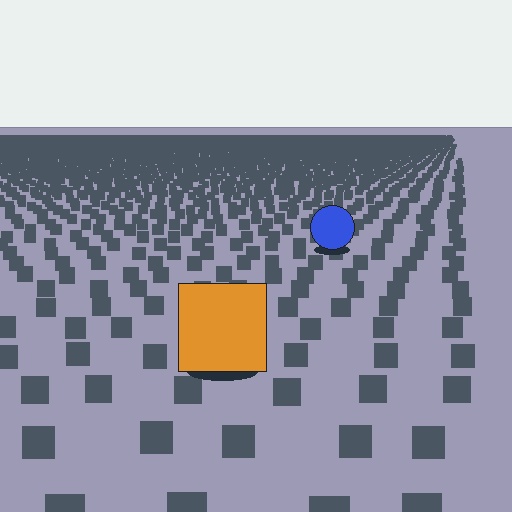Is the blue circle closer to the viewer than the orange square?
No. The orange square is closer — you can tell from the texture gradient: the ground texture is coarser near it.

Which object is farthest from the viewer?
The blue circle is farthest from the viewer. It appears smaller and the ground texture around it is denser.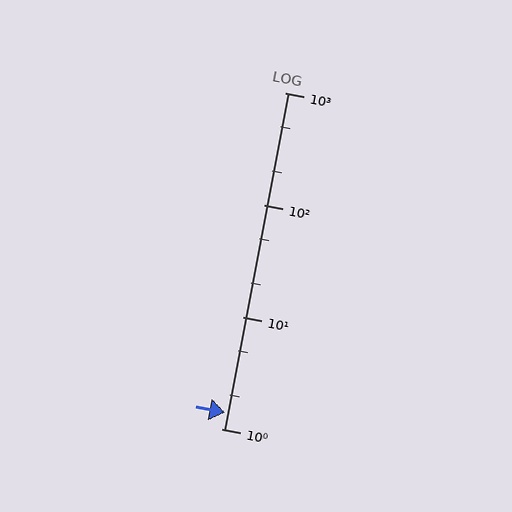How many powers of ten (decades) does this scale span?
The scale spans 3 decades, from 1 to 1000.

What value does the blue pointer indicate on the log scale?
The pointer indicates approximately 1.4.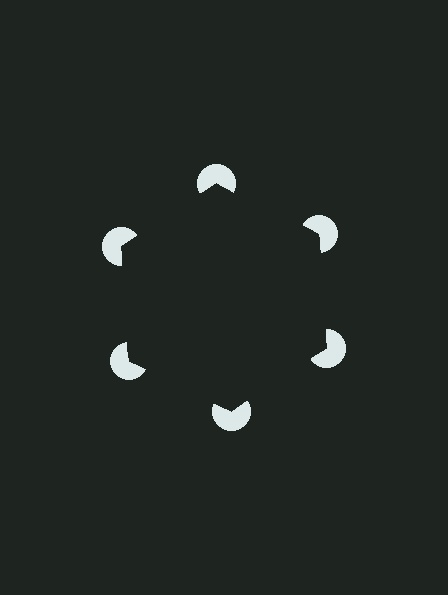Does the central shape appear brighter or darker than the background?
It typically appears slightly darker than the background, even though no actual brightness change is drawn.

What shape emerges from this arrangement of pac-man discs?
An illusory hexagon — its edges are inferred from the aligned wedge cuts in the pac-man discs, not physically drawn.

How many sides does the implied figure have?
6 sides.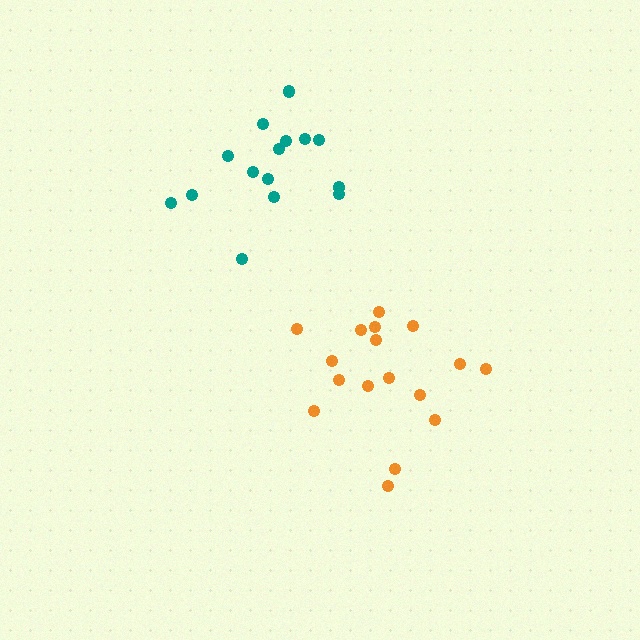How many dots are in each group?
Group 1: 17 dots, Group 2: 15 dots (32 total).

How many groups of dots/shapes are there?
There are 2 groups.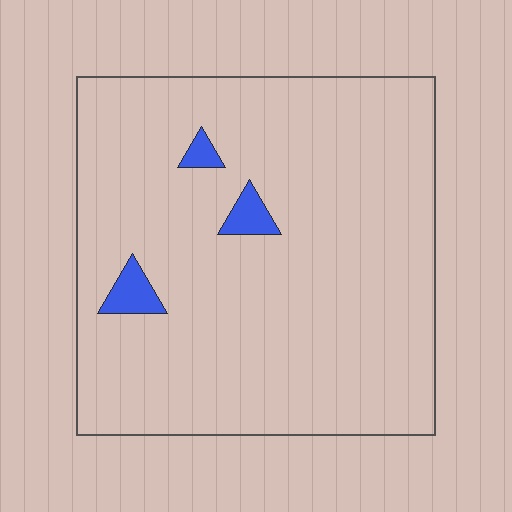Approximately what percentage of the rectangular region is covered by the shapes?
Approximately 5%.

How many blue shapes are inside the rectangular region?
3.